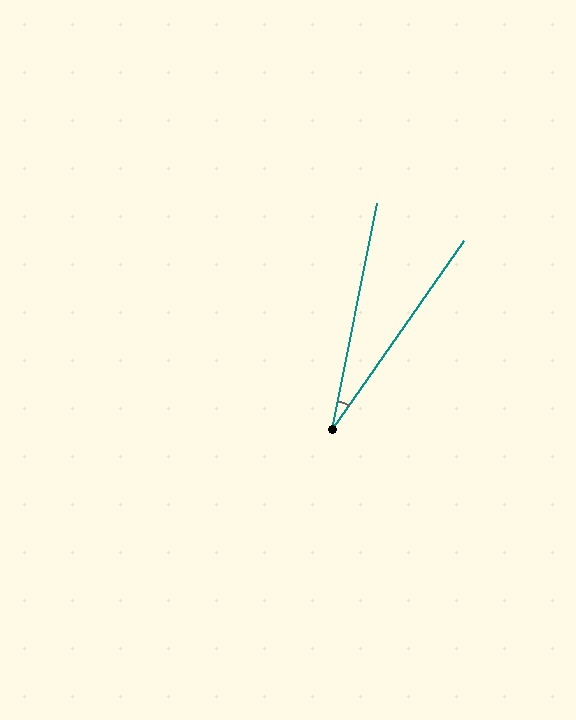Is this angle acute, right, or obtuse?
It is acute.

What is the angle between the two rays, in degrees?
Approximately 24 degrees.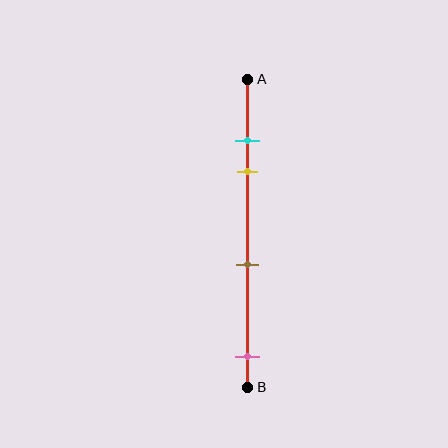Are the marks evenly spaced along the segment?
No, the marks are not evenly spaced.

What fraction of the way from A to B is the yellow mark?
The yellow mark is approximately 30% (0.3) of the way from A to B.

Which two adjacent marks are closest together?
The cyan and yellow marks are the closest adjacent pair.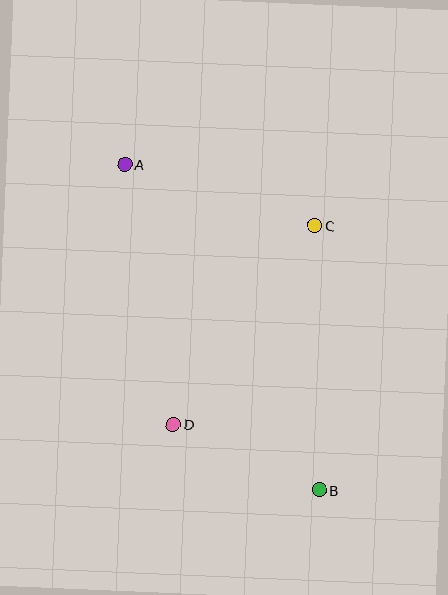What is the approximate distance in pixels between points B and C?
The distance between B and C is approximately 265 pixels.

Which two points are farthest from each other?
Points A and B are farthest from each other.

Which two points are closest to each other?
Points B and D are closest to each other.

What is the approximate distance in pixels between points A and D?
The distance between A and D is approximately 264 pixels.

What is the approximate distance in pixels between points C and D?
The distance between C and D is approximately 244 pixels.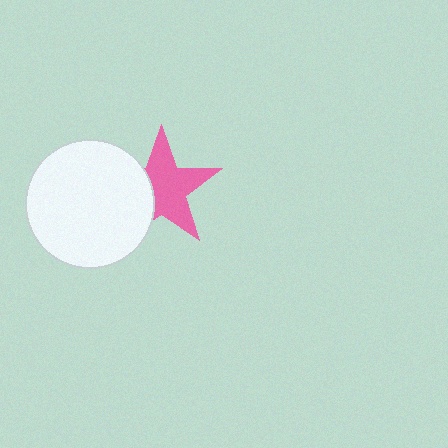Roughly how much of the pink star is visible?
Most of it is visible (roughly 66%).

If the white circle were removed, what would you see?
You would see the complete pink star.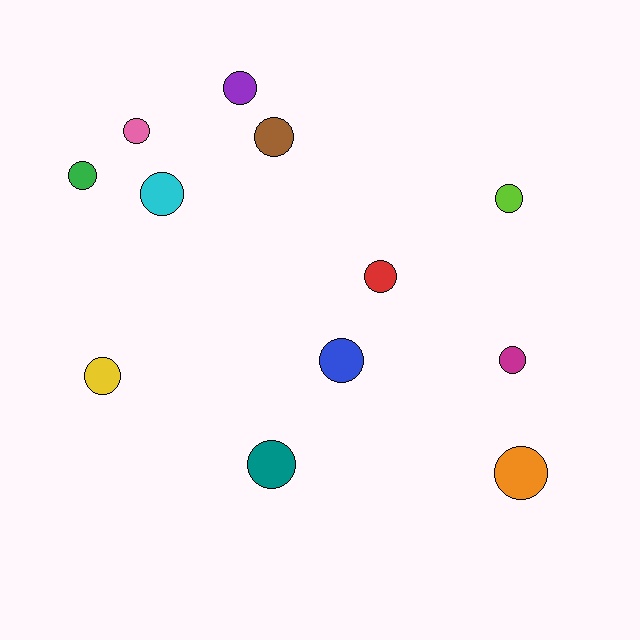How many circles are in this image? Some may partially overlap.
There are 12 circles.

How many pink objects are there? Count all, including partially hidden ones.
There is 1 pink object.